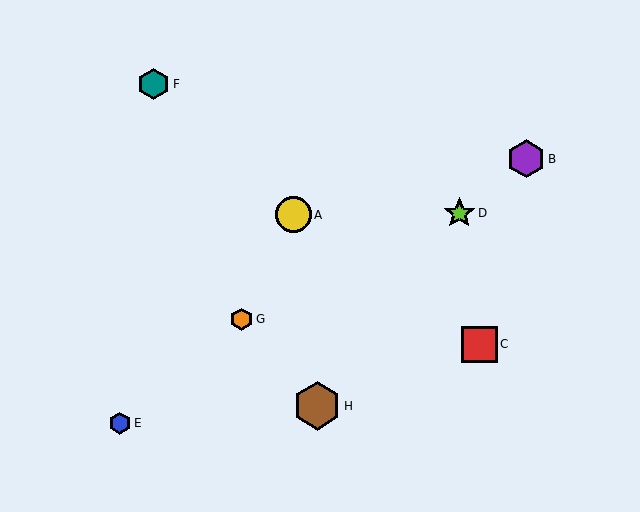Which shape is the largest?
The brown hexagon (labeled H) is the largest.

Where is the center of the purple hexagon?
The center of the purple hexagon is at (526, 159).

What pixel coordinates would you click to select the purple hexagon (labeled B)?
Click at (526, 159) to select the purple hexagon B.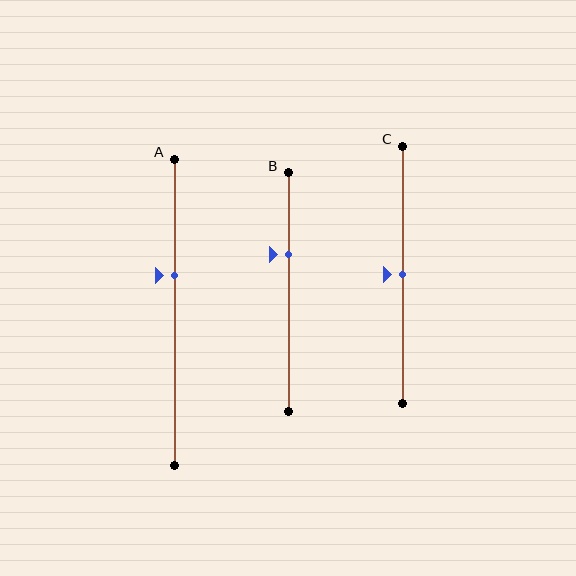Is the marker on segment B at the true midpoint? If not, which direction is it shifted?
No, the marker on segment B is shifted upward by about 16% of the segment length.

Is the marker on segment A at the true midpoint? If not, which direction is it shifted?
No, the marker on segment A is shifted upward by about 12% of the segment length.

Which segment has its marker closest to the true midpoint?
Segment C has its marker closest to the true midpoint.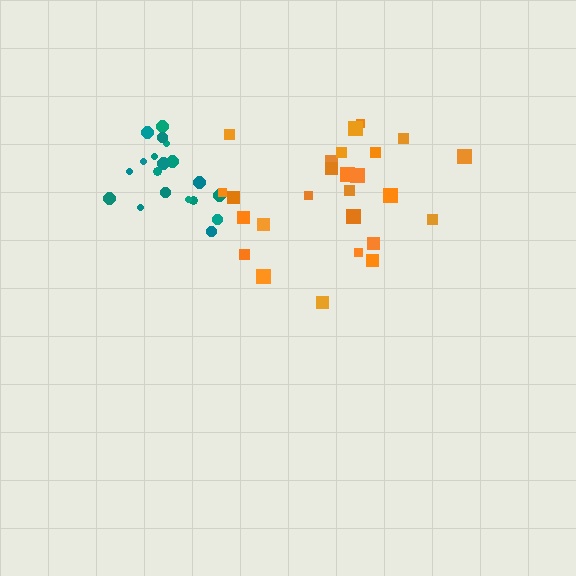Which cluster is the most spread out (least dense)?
Orange.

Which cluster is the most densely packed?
Teal.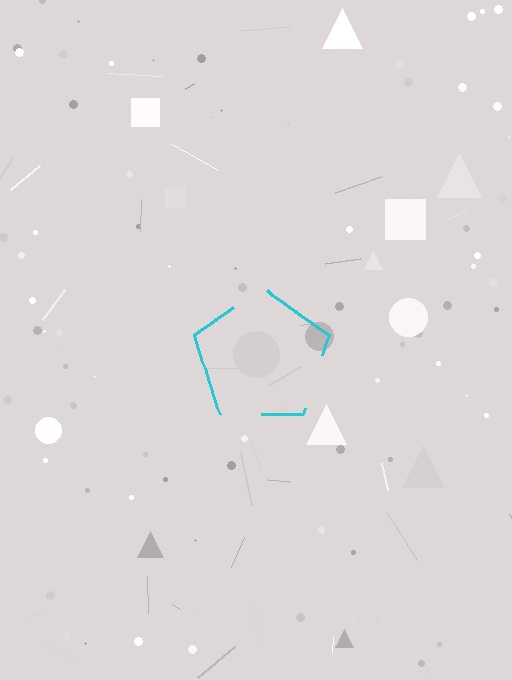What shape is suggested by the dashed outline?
The dashed outline suggests a pentagon.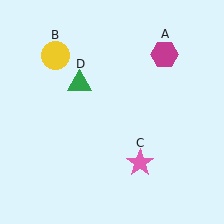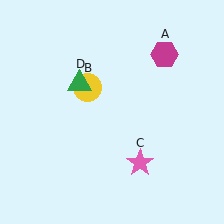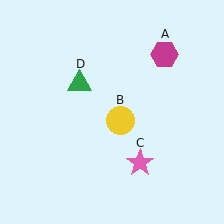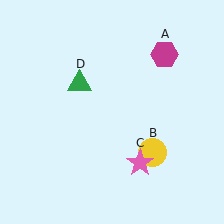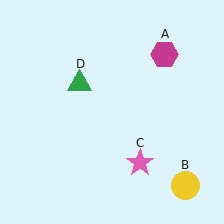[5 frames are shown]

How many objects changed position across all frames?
1 object changed position: yellow circle (object B).